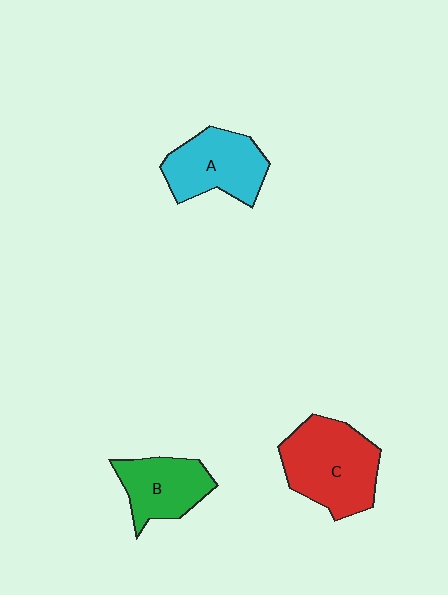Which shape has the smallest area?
Shape B (green).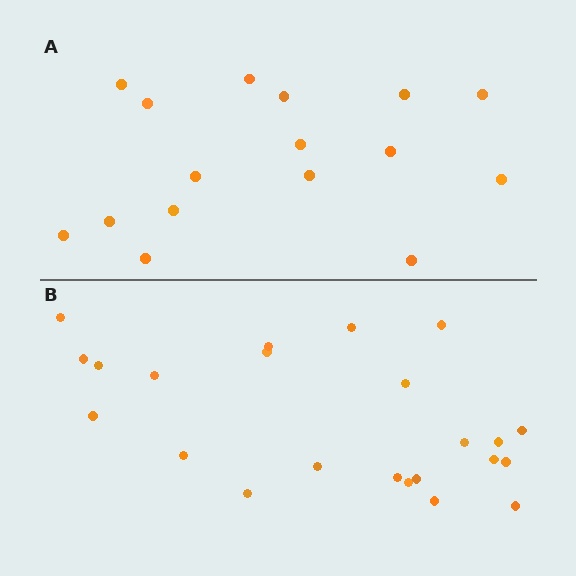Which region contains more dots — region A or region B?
Region B (the bottom region) has more dots.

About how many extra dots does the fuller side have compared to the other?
Region B has roughly 8 or so more dots than region A.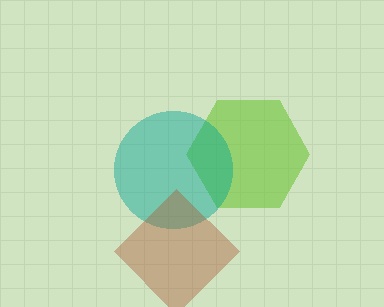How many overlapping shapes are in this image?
There are 3 overlapping shapes in the image.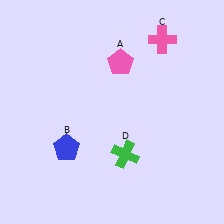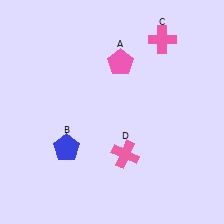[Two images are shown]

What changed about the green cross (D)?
In Image 1, D is green. In Image 2, it changed to pink.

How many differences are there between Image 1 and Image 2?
There is 1 difference between the two images.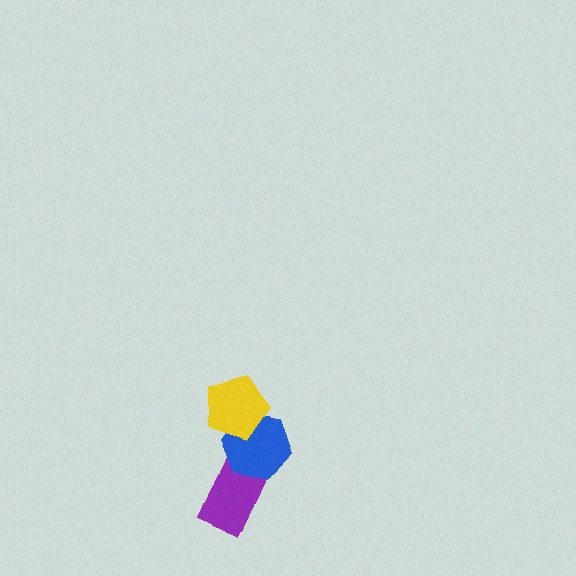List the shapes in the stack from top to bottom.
From top to bottom: the yellow pentagon, the blue hexagon, the purple rectangle.